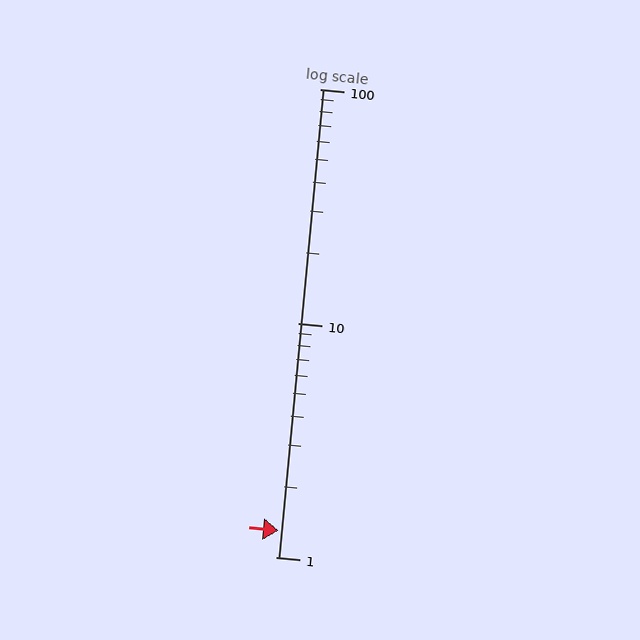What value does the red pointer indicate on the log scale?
The pointer indicates approximately 1.3.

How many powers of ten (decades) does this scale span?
The scale spans 2 decades, from 1 to 100.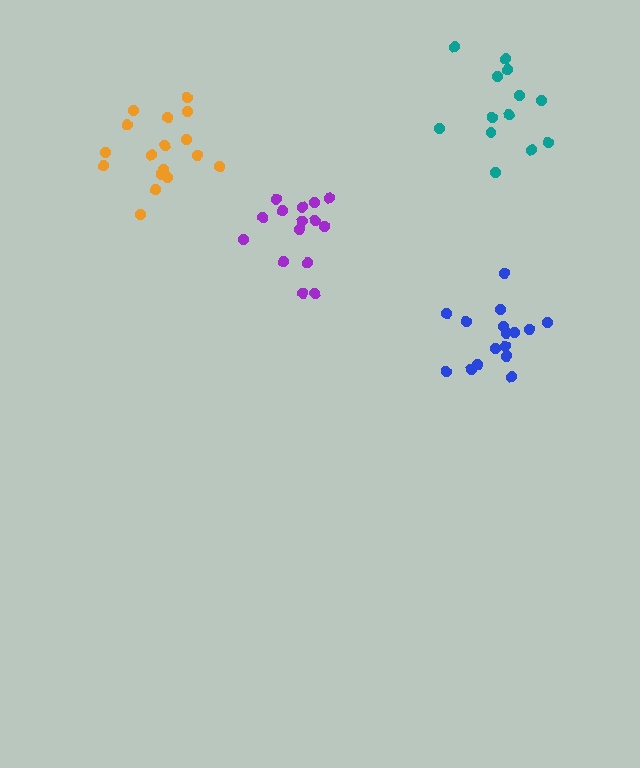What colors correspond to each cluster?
The clusters are colored: teal, orange, purple, blue.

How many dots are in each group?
Group 1: 14 dots, Group 2: 17 dots, Group 3: 15 dots, Group 4: 16 dots (62 total).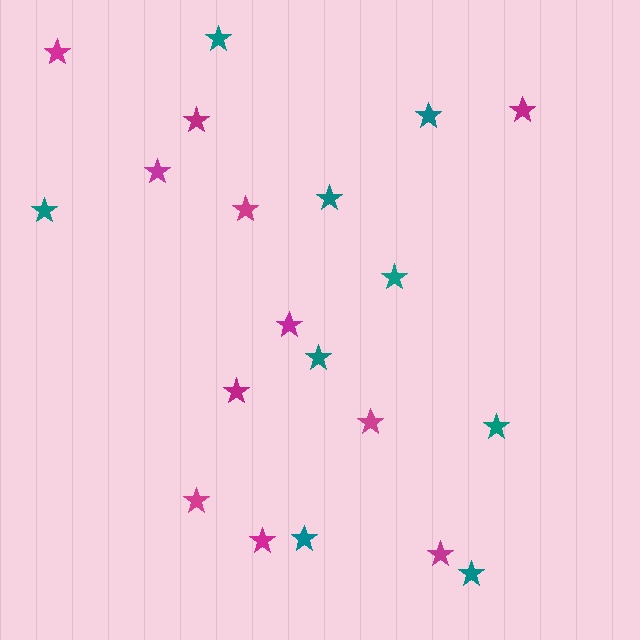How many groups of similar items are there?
There are 2 groups: one group of magenta stars (11) and one group of teal stars (9).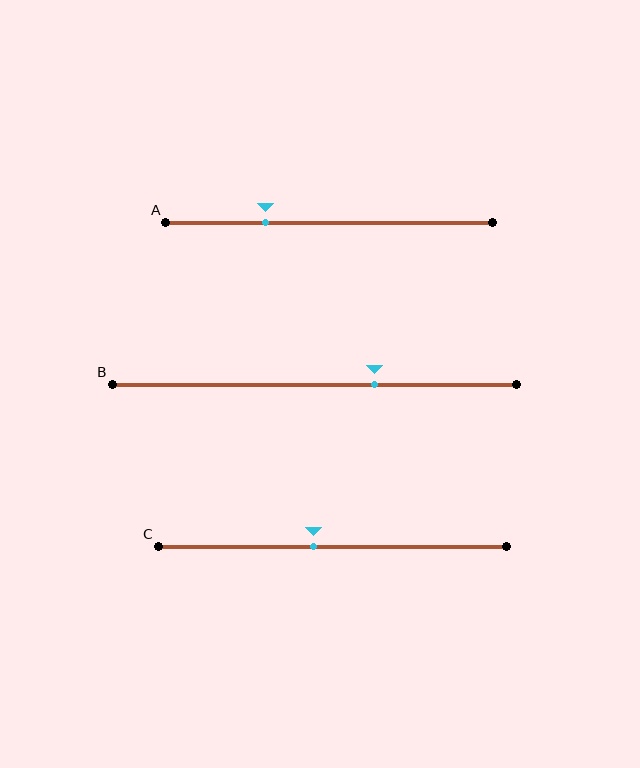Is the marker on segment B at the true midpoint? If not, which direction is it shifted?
No, the marker on segment B is shifted to the right by about 15% of the segment length.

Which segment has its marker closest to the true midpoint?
Segment C has its marker closest to the true midpoint.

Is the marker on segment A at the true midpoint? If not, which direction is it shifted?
No, the marker on segment A is shifted to the left by about 19% of the segment length.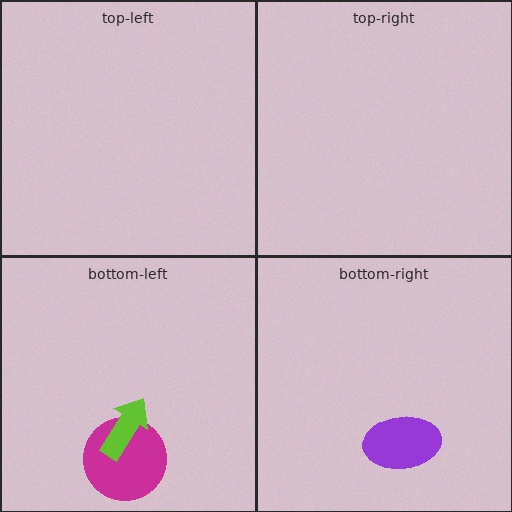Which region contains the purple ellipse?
The bottom-right region.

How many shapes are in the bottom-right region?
1.